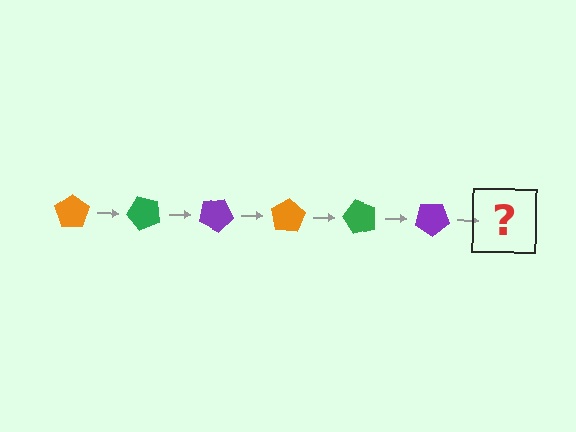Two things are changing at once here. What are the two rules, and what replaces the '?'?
The two rules are that it rotates 50 degrees each step and the color cycles through orange, green, and purple. The '?' should be an orange pentagon, rotated 300 degrees from the start.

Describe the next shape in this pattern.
It should be an orange pentagon, rotated 300 degrees from the start.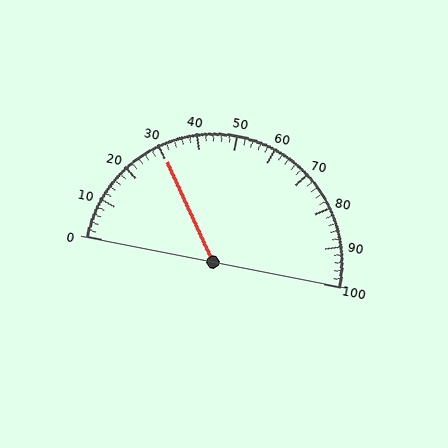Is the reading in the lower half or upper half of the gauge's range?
The reading is in the lower half of the range (0 to 100).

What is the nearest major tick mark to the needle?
The nearest major tick mark is 30.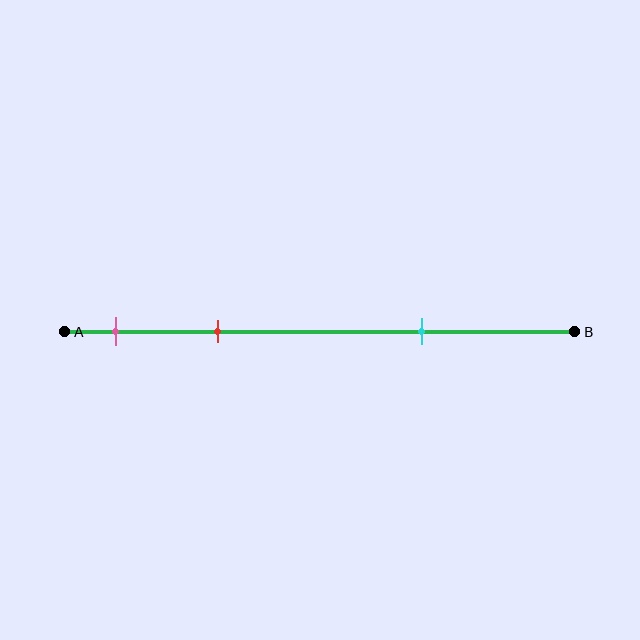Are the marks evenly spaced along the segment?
No, the marks are not evenly spaced.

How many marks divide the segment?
There are 3 marks dividing the segment.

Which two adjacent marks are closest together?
The pink and red marks are the closest adjacent pair.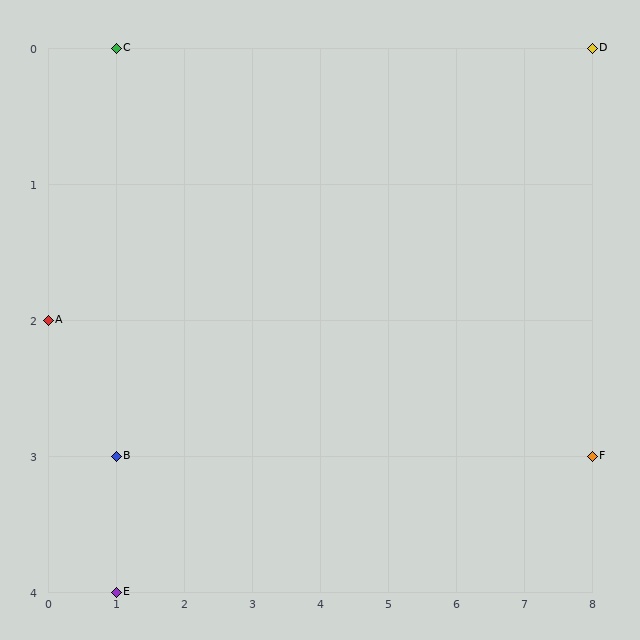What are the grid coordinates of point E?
Point E is at grid coordinates (1, 4).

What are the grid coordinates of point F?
Point F is at grid coordinates (8, 3).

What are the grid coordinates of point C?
Point C is at grid coordinates (1, 0).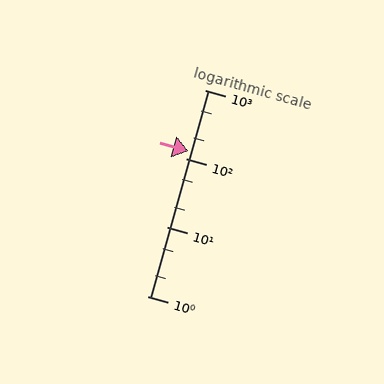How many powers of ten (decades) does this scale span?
The scale spans 3 decades, from 1 to 1000.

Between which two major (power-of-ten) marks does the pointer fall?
The pointer is between 100 and 1000.